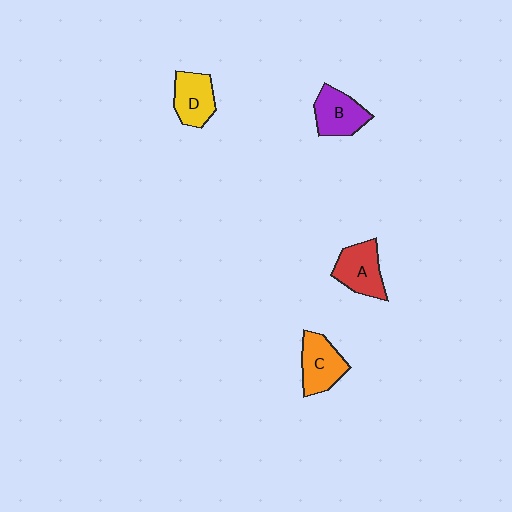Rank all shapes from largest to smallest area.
From largest to smallest: A (red), C (orange), B (purple), D (yellow).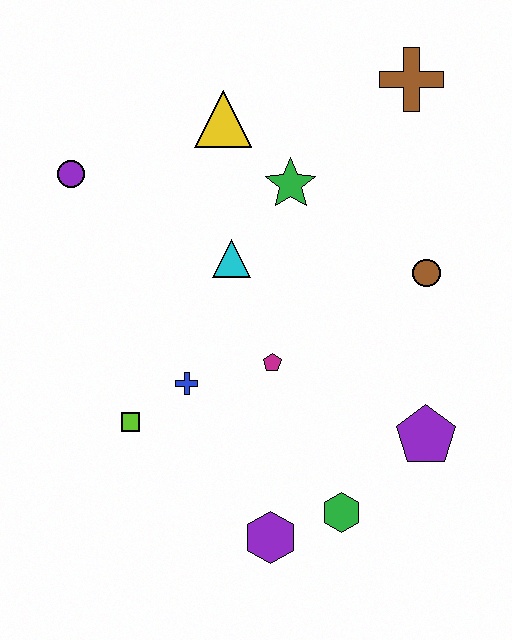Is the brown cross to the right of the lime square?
Yes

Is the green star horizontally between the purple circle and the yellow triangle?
No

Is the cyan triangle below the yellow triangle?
Yes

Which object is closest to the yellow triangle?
The green star is closest to the yellow triangle.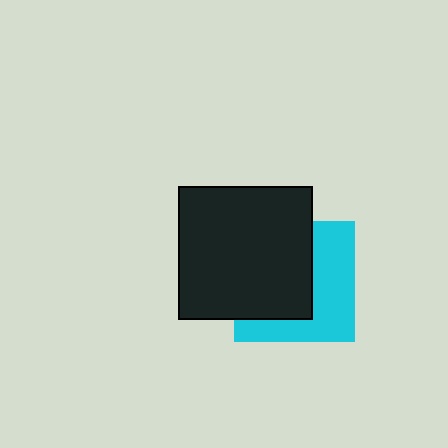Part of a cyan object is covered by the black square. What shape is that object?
It is a square.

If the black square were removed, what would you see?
You would see the complete cyan square.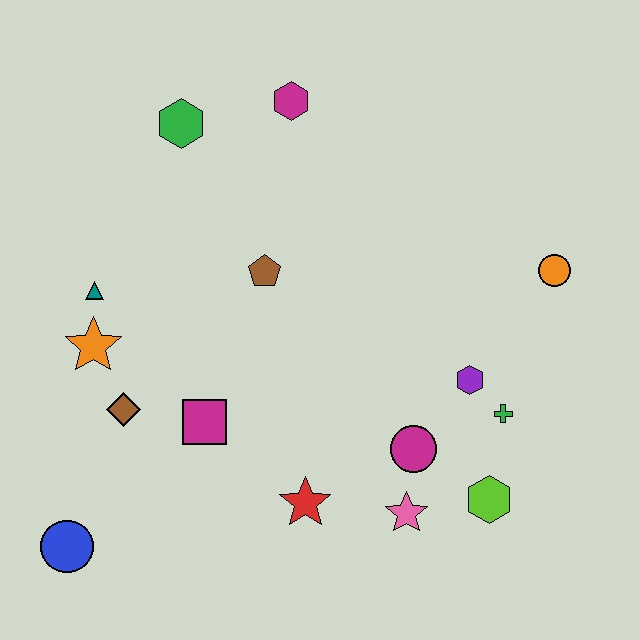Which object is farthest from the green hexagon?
The lime hexagon is farthest from the green hexagon.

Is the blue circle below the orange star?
Yes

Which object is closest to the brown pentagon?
The magenta square is closest to the brown pentagon.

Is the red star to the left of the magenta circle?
Yes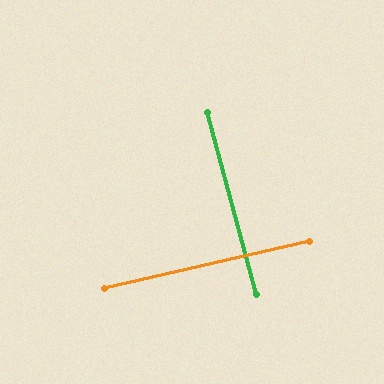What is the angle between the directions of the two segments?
Approximately 88 degrees.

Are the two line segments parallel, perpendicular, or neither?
Perpendicular — they meet at approximately 88°.